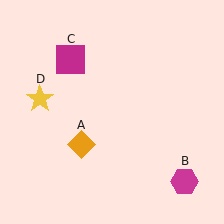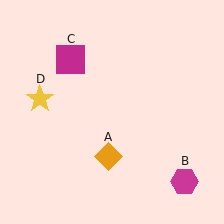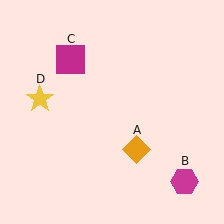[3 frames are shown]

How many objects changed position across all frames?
1 object changed position: orange diamond (object A).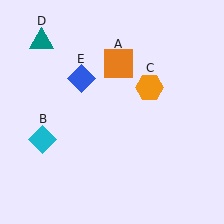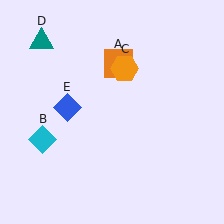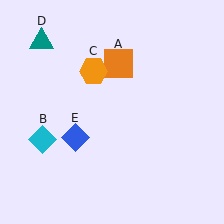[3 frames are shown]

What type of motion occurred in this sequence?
The orange hexagon (object C), blue diamond (object E) rotated counterclockwise around the center of the scene.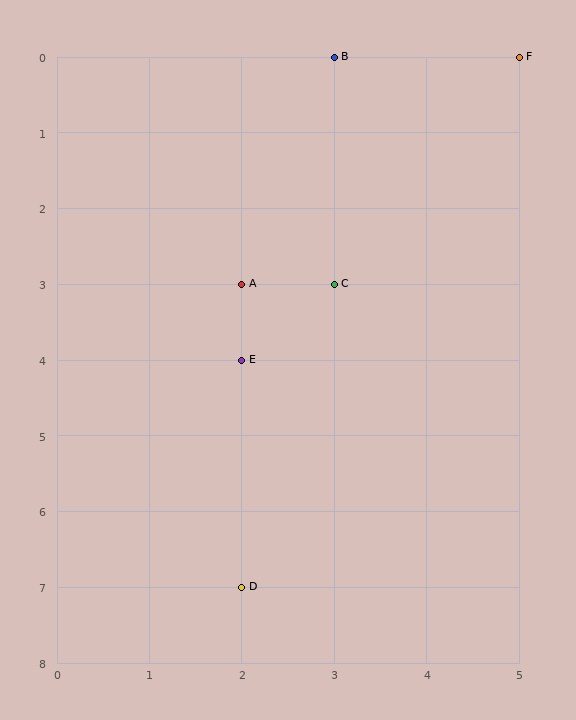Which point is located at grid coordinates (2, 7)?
Point D is at (2, 7).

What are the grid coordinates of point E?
Point E is at grid coordinates (2, 4).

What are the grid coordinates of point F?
Point F is at grid coordinates (5, 0).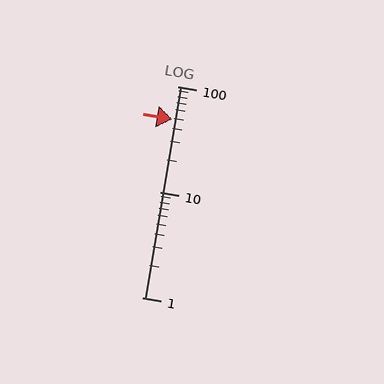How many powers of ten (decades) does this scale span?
The scale spans 2 decades, from 1 to 100.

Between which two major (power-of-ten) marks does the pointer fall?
The pointer is between 10 and 100.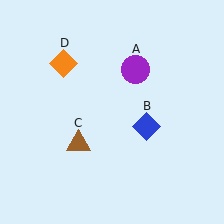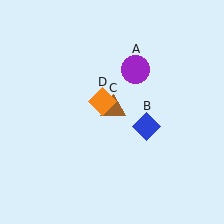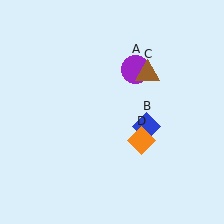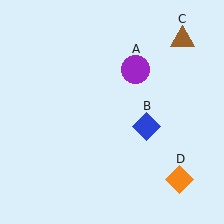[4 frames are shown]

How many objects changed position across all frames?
2 objects changed position: brown triangle (object C), orange diamond (object D).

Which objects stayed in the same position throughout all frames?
Purple circle (object A) and blue diamond (object B) remained stationary.